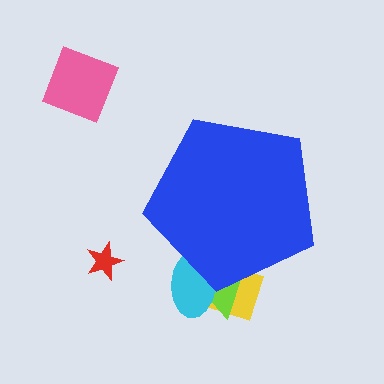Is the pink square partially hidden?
No, the pink square is fully visible.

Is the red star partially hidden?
No, the red star is fully visible.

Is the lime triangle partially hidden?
Yes, the lime triangle is partially hidden behind the blue pentagon.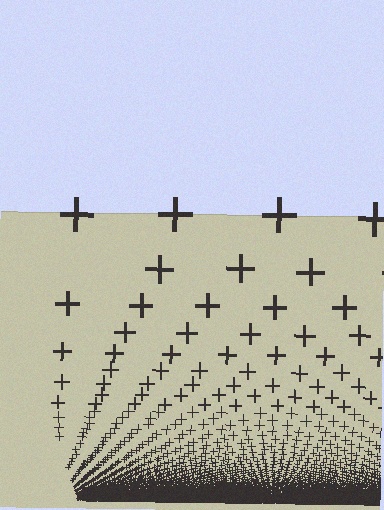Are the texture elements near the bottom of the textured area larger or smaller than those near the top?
Smaller. The gradient is inverted — elements near the bottom are smaller and denser.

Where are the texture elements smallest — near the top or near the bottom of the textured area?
Near the bottom.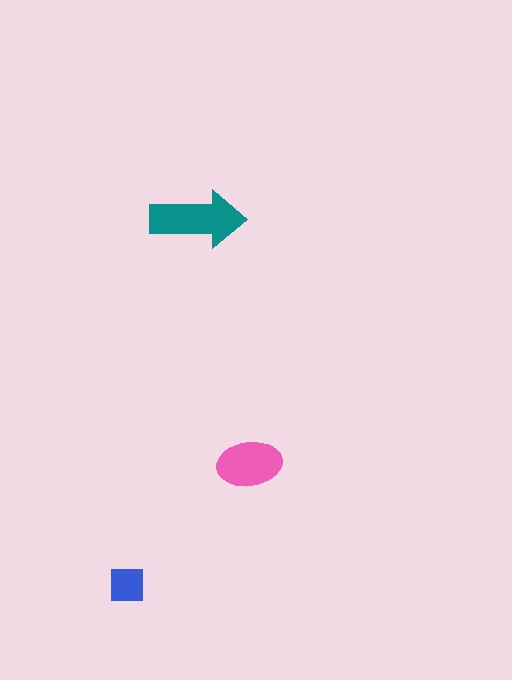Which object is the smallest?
The blue square.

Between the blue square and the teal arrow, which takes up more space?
The teal arrow.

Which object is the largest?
The teal arrow.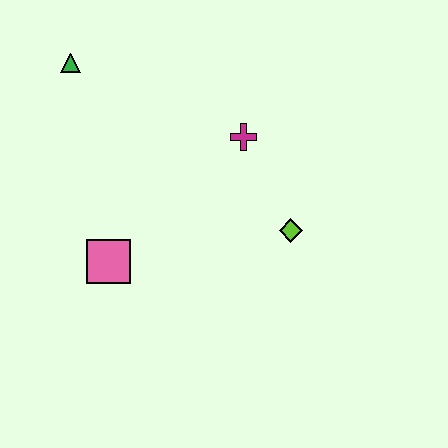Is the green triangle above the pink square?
Yes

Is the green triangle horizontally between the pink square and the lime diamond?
No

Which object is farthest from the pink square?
The green triangle is farthest from the pink square.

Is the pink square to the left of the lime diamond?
Yes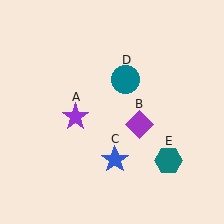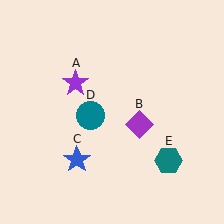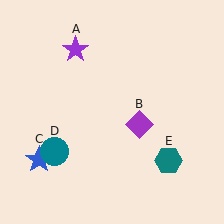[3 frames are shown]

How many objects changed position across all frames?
3 objects changed position: purple star (object A), blue star (object C), teal circle (object D).